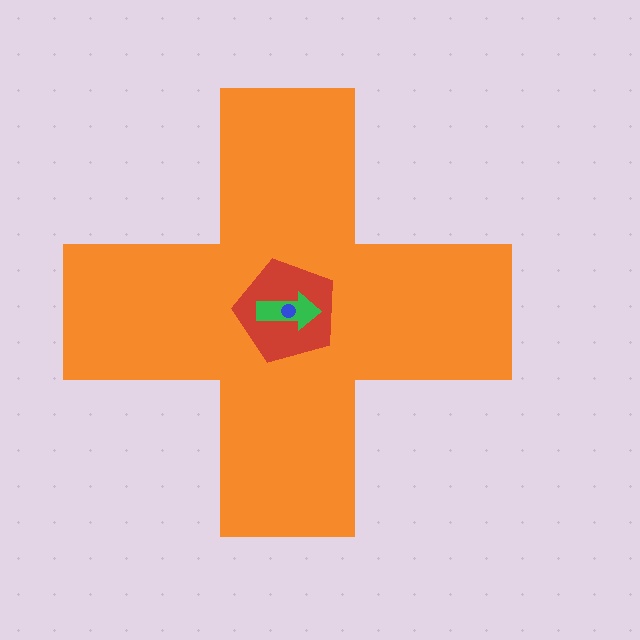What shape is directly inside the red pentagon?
The green arrow.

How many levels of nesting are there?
4.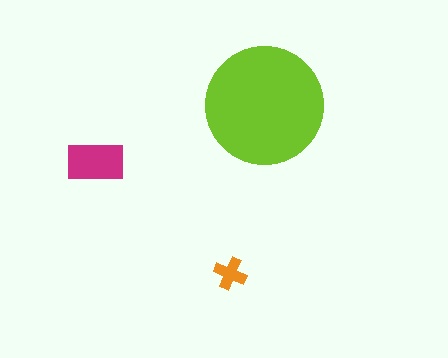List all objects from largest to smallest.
The lime circle, the magenta rectangle, the orange cross.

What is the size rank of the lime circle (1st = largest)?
1st.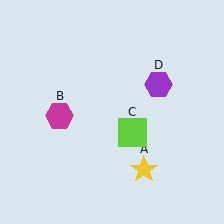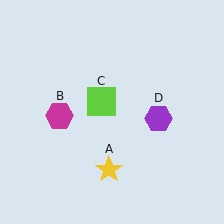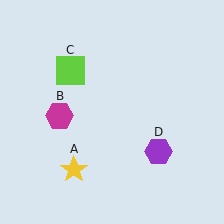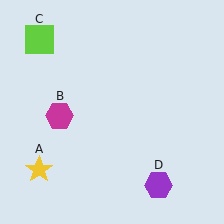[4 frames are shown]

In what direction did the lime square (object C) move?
The lime square (object C) moved up and to the left.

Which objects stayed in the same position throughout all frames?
Magenta hexagon (object B) remained stationary.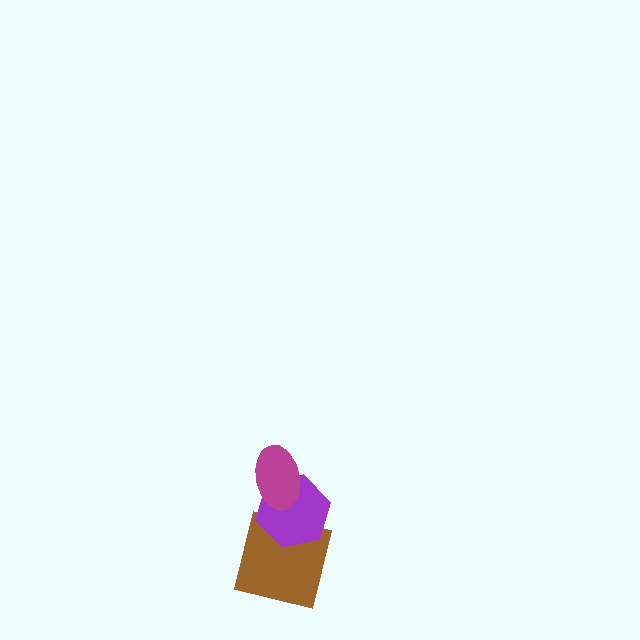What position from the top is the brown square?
The brown square is 3rd from the top.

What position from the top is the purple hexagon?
The purple hexagon is 2nd from the top.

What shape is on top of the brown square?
The purple hexagon is on top of the brown square.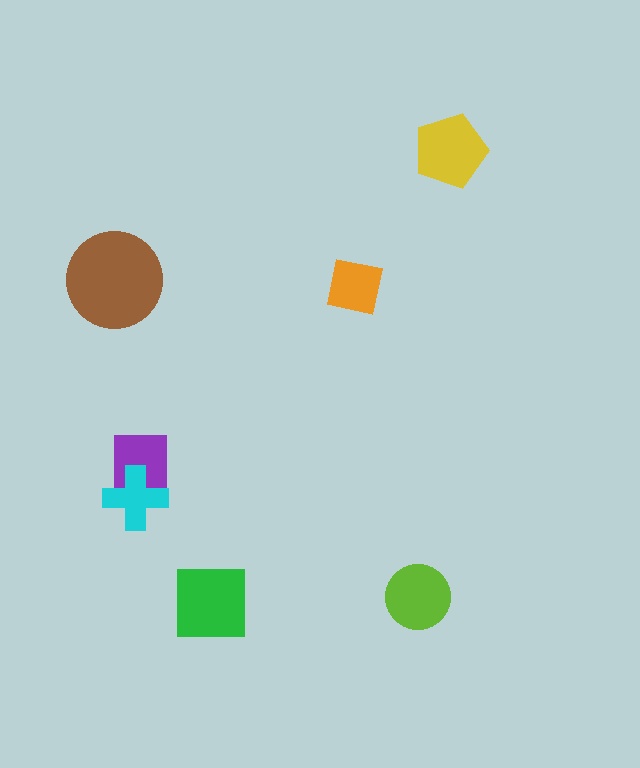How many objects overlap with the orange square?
0 objects overlap with the orange square.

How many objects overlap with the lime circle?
0 objects overlap with the lime circle.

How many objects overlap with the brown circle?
0 objects overlap with the brown circle.